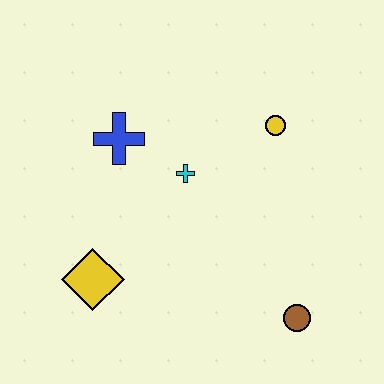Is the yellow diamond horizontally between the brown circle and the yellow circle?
No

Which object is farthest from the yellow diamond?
The yellow circle is farthest from the yellow diamond.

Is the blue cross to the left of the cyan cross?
Yes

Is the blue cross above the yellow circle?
No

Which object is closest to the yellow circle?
The cyan cross is closest to the yellow circle.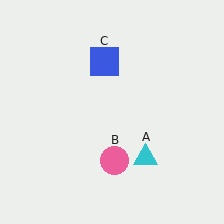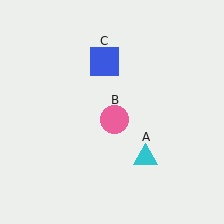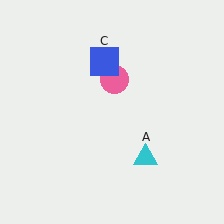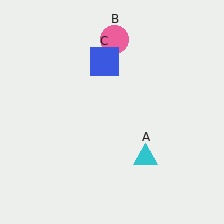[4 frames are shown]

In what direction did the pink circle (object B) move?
The pink circle (object B) moved up.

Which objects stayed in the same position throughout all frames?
Cyan triangle (object A) and blue square (object C) remained stationary.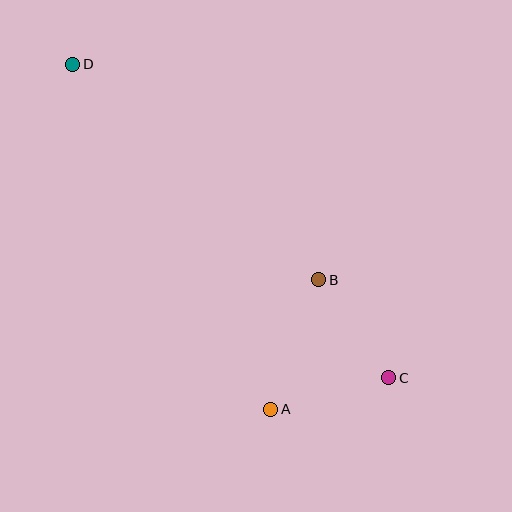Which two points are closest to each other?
Points B and C are closest to each other.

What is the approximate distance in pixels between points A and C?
The distance between A and C is approximately 122 pixels.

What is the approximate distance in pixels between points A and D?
The distance between A and D is approximately 398 pixels.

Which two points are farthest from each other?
Points C and D are farthest from each other.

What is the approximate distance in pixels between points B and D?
The distance between B and D is approximately 327 pixels.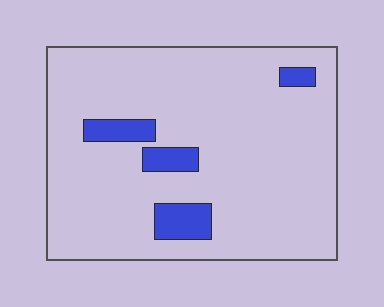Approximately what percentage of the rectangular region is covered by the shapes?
Approximately 10%.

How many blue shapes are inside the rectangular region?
4.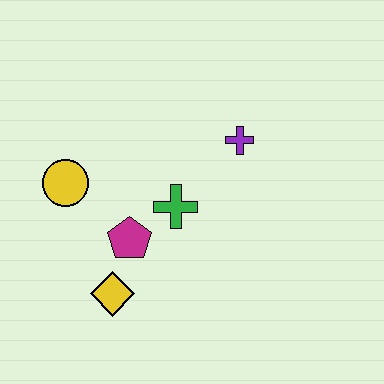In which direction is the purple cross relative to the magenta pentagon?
The purple cross is to the right of the magenta pentagon.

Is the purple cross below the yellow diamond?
No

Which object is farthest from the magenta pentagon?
The purple cross is farthest from the magenta pentagon.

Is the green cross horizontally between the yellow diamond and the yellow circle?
No